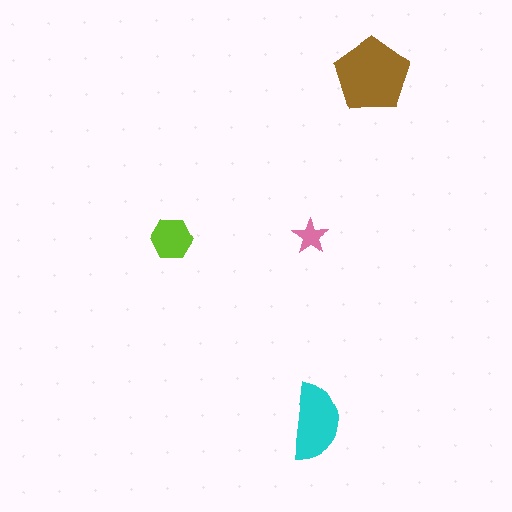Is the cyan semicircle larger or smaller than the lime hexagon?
Larger.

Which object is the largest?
The brown pentagon.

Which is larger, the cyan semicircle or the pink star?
The cyan semicircle.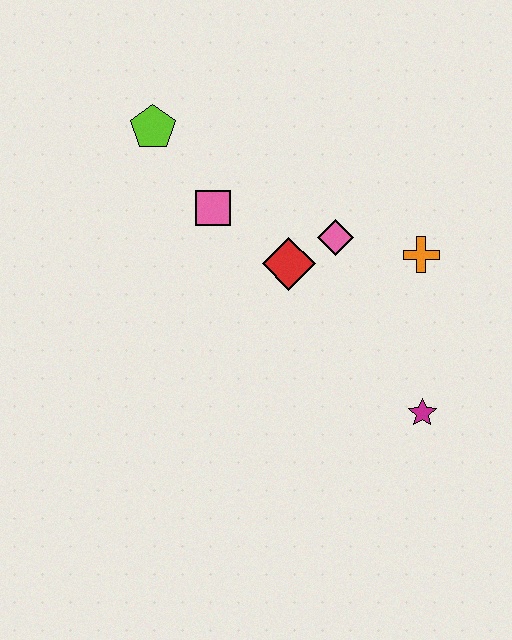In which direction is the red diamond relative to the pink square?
The red diamond is to the right of the pink square.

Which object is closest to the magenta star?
The orange cross is closest to the magenta star.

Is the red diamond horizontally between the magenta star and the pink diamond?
No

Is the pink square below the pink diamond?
No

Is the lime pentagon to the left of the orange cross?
Yes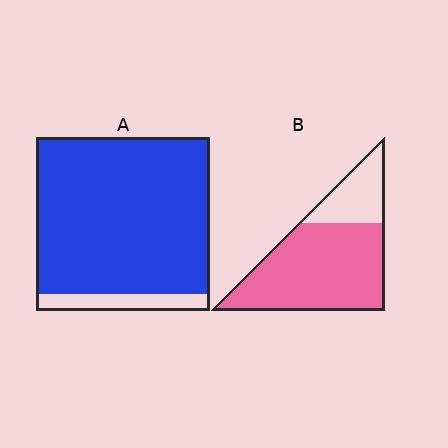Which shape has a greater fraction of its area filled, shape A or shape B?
Shape A.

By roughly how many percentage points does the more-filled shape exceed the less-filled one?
By roughly 15 percentage points (A over B).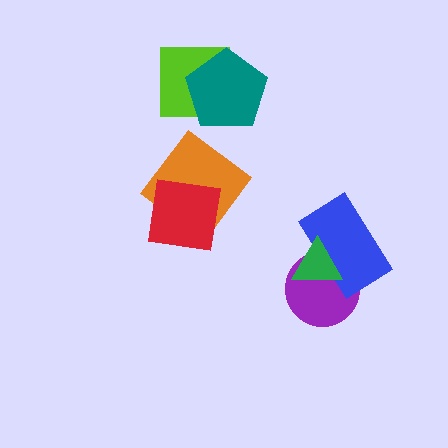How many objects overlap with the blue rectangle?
2 objects overlap with the blue rectangle.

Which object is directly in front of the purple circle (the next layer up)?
The blue rectangle is directly in front of the purple circle.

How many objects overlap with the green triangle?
2 objects overlap with the green triangle.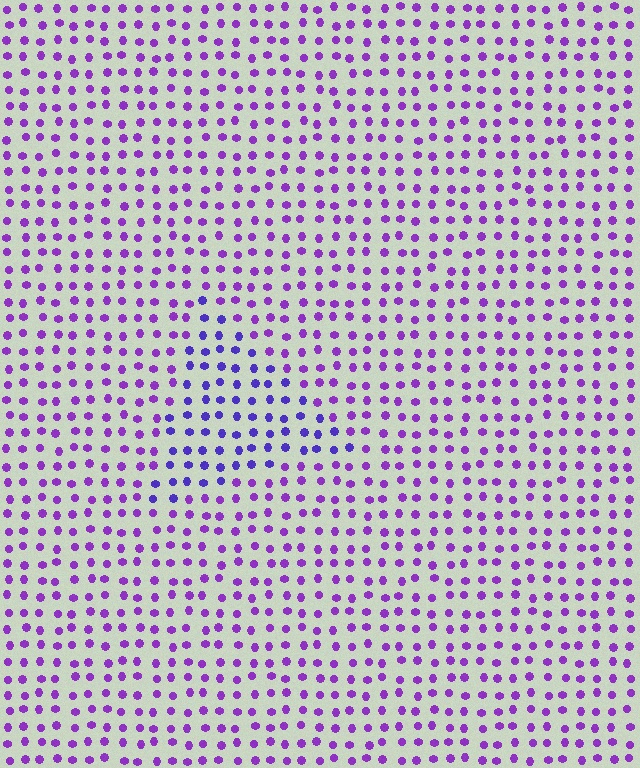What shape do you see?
I see a triangle.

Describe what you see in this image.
The image is filled with small purple elements in a uniform arrangement. A triangle-shaped region is visible where the elements are tinted to a slightly different hue, forming a subtle color boundary.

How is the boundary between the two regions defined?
The boundary is defined purely by a slight shift in hue (about 28 degrees). Spacing, size, and orientation are identical on both sides.